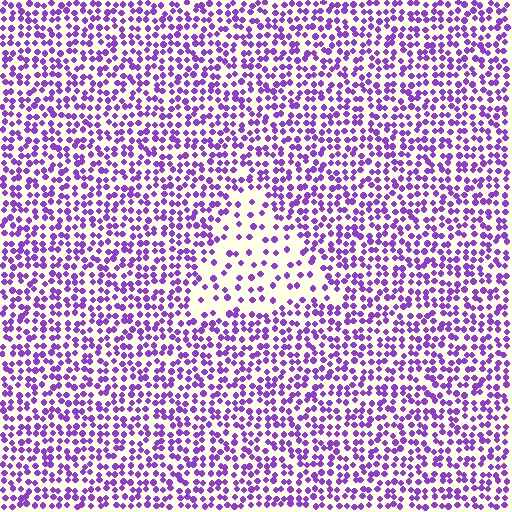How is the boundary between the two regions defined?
The boundary is defined by a change in element density (approximately 2.4x ratio). All elements are the same color, size, and shape.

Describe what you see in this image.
The image contains small purple elements arranged at two different densities. A triangle-shaped region is visible where the elements are less densely packed than the surrounding area.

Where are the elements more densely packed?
The elements are more densely packed outside the triangle boundary.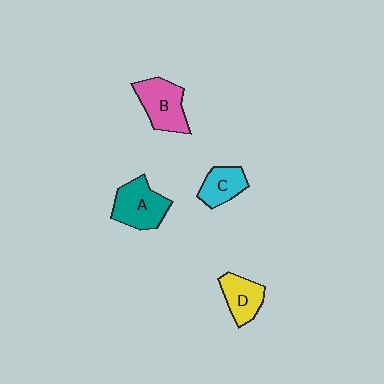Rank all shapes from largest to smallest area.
From largest to smallest: A (teal), B (pink), D (yellow), C (cyan).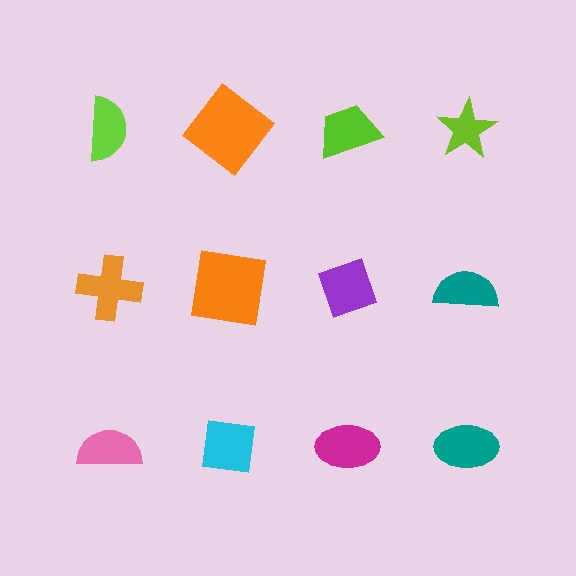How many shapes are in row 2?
4 shapes.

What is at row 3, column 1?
A pink semicircle.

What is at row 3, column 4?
A teal ellipse.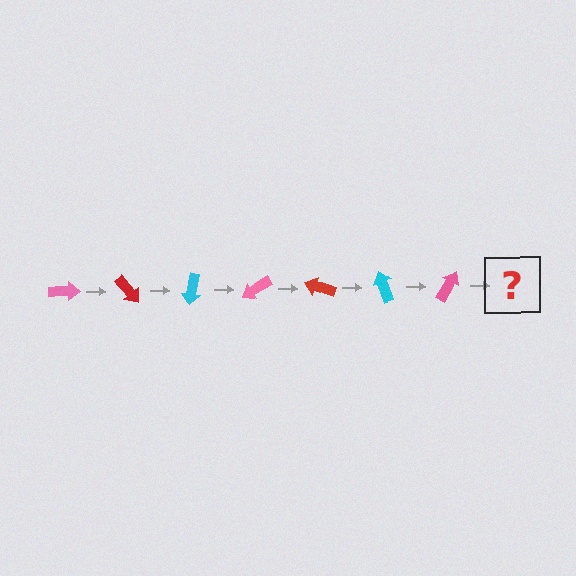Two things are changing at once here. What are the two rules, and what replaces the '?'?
The two rules are that it rotates 50 degrees each step and the color cycles through pink, red, and cyan. The '?' should be a red arrow, rotated 350 degrees from the start.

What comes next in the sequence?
The next element should be a red arrow, rotated 350 degrees from the start.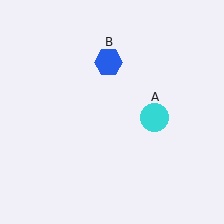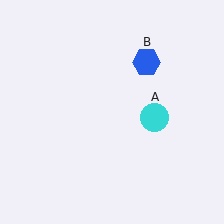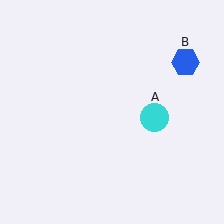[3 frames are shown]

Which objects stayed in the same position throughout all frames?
Cyan circle (object A) remained stationary.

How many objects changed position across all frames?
1 object changed position: blue hexagon (object B).